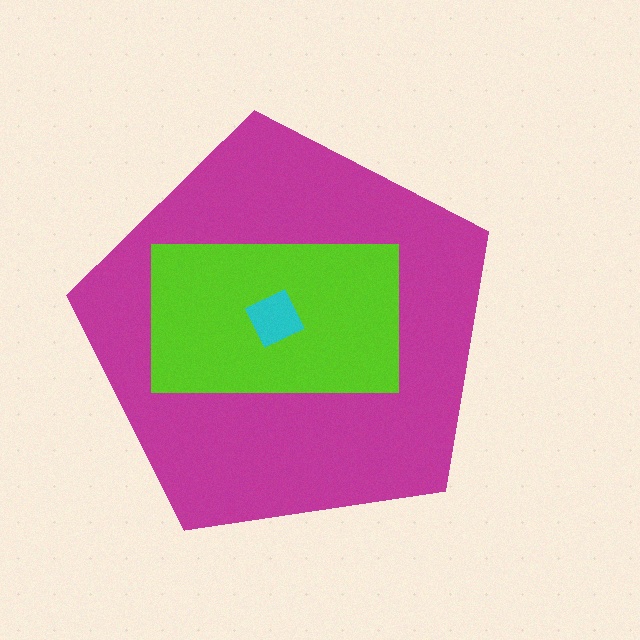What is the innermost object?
The cyan diamond.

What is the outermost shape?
The magenta pentagon.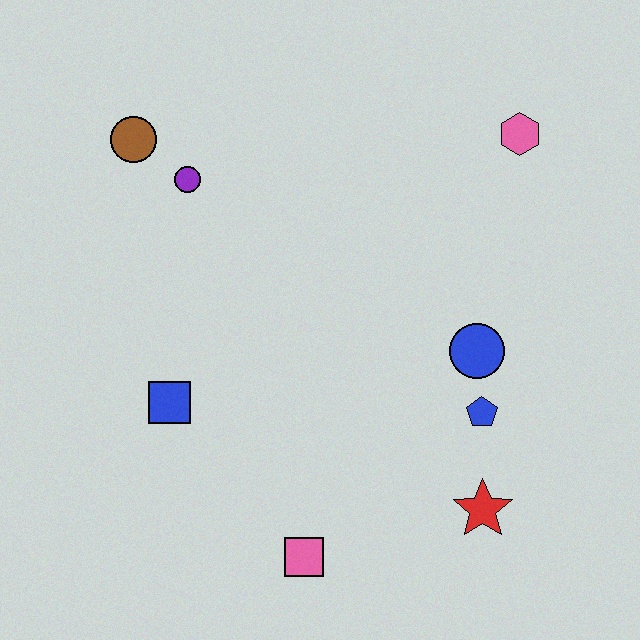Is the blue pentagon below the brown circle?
Yes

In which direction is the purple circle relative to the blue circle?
The purple circle is to the left of the blue circle.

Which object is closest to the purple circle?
The brown circle is closest to the purple circle.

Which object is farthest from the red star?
The brown circle is farthest from the red star.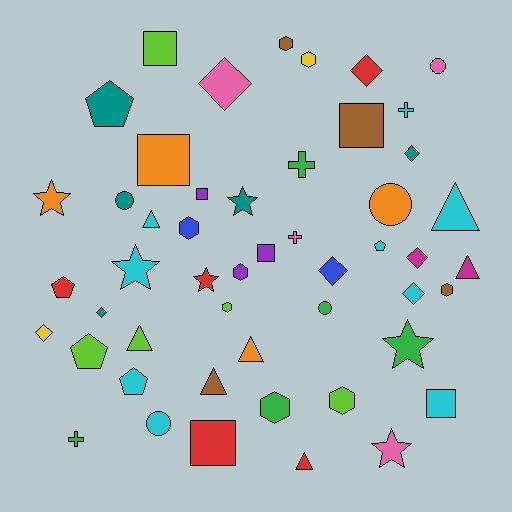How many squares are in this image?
There are 7 squares.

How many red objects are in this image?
There are 5 red objects.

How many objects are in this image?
There are 50 objects.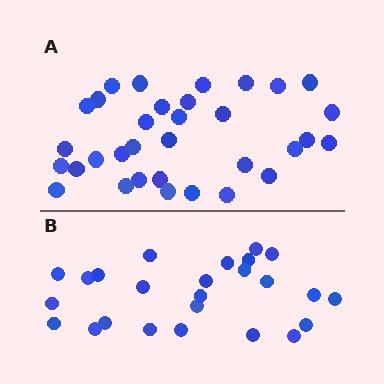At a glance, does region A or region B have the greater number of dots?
Region A (the top region) has more dots.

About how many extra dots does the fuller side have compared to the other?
Region A has roughly 8 or so more dots than region B.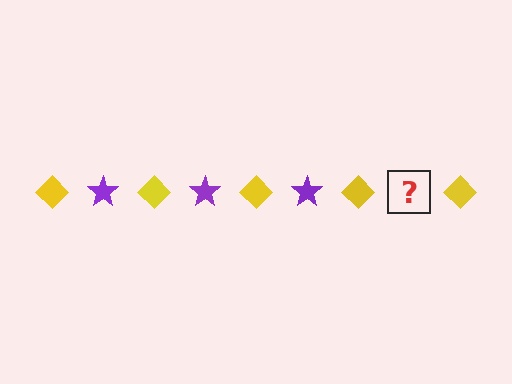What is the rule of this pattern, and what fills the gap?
The rule is that the pattern alternates between yellow diamond and purple star. The gap should be filled with a purple star.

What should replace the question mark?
The question mark should be replaced with a purple star.